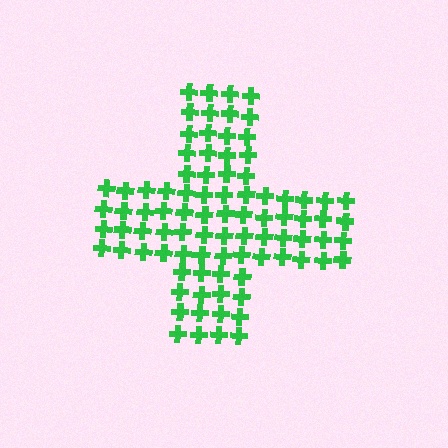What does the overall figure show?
The overall figure shows a cross.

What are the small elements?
The small elements are crosses.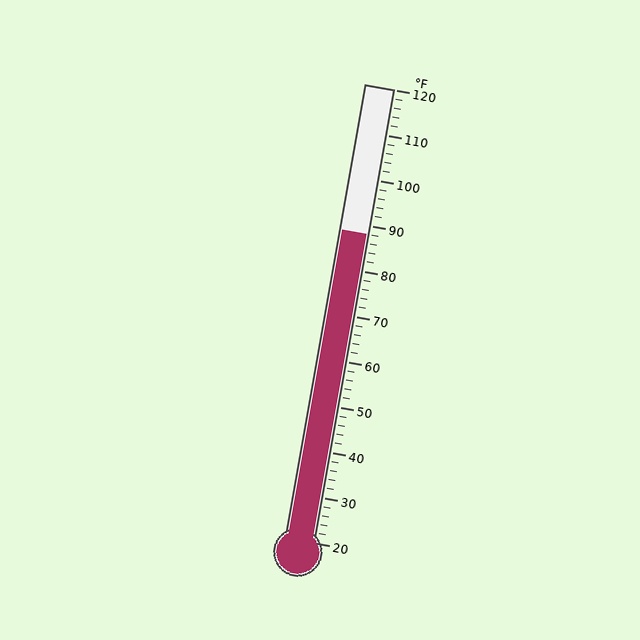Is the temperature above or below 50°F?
The temperature is above 50°F.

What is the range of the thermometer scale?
The thermometer scale ranges from 20°F to 120°F.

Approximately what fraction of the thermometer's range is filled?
The thermometer is filled to approximately 70% of its range.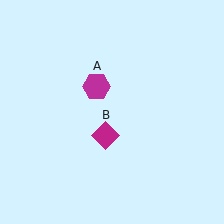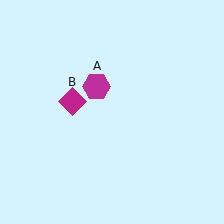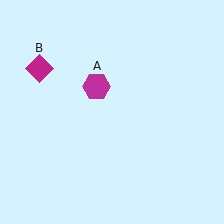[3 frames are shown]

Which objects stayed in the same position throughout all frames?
Magenta hexagon (object A) remained stationary.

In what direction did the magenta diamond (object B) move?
The magenta diamond (object B) moved up and to the left.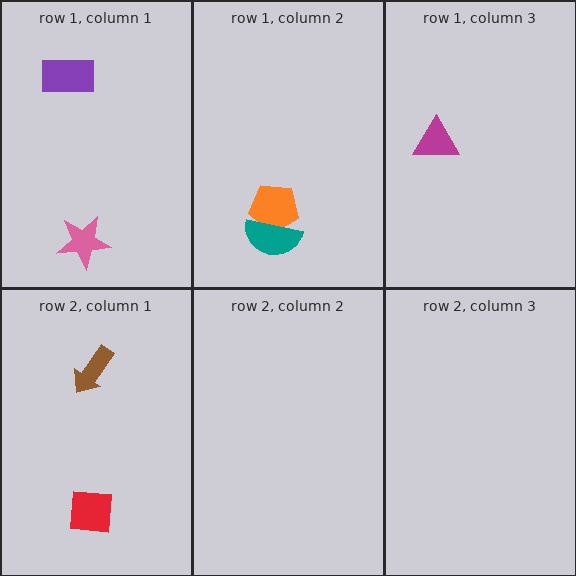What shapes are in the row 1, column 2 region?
The orange pentagon, the teal semicircle.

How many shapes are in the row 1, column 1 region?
2.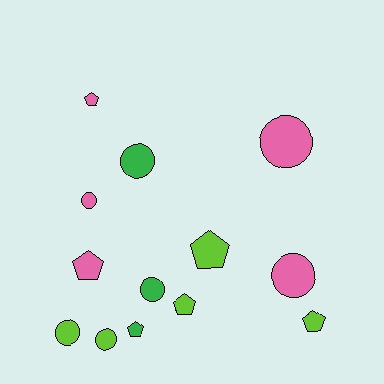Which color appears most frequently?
Pink, with 5 objects.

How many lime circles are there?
There are 2 lime circles.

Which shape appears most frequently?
Circle, with 7 objects.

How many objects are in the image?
There are 13 objects.